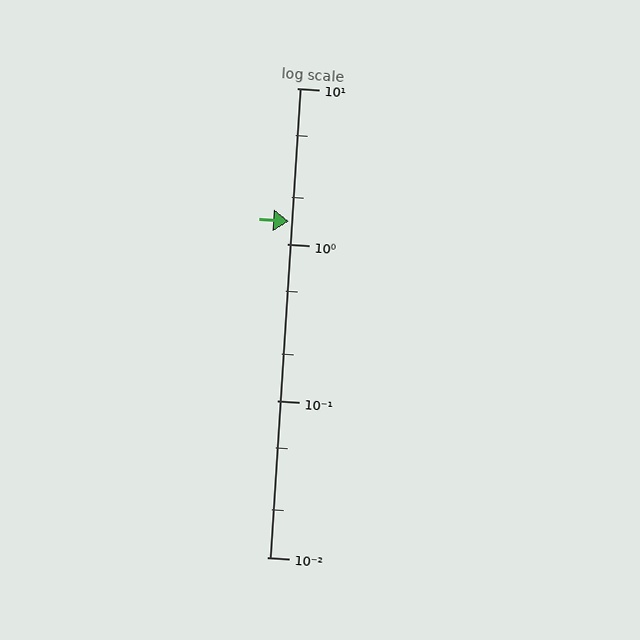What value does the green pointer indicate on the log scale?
The pointer indicates approximately 1.4.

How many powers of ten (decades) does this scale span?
The scale spans 3 decades, from 0.01 to 10.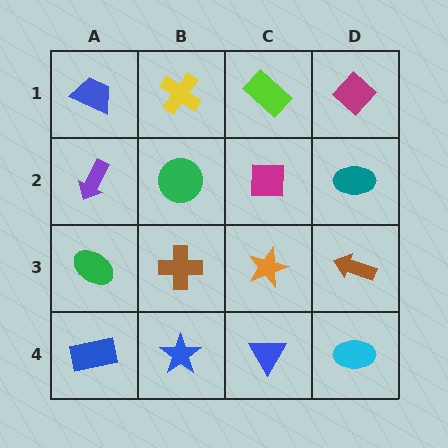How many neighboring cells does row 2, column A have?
3.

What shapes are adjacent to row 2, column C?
A lime rectangle (row 1, column C), an orange star (row 3, column C), a green circle (row 2, column B), a teal ellipse (row 2, column D).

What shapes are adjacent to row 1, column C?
A magenta square (row 2, column C), a yellow cross (row 1, column B), a magenta diamond (row 1, column D).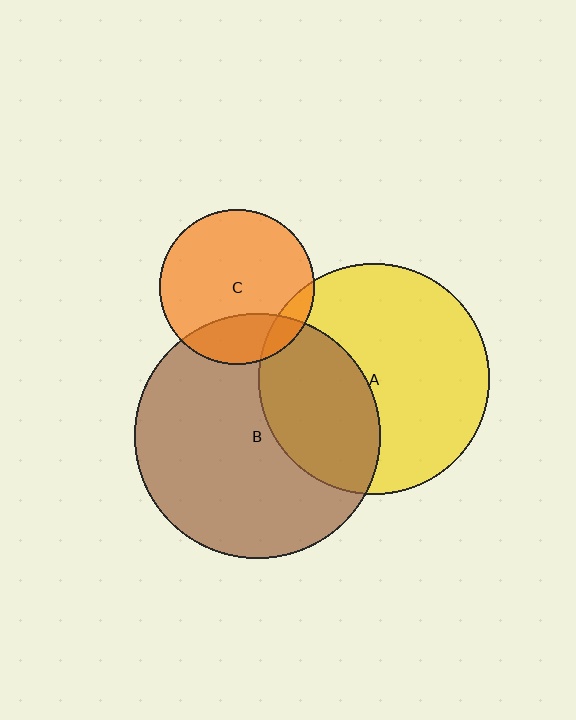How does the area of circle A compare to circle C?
Approximately 2.2 times.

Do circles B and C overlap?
Yes.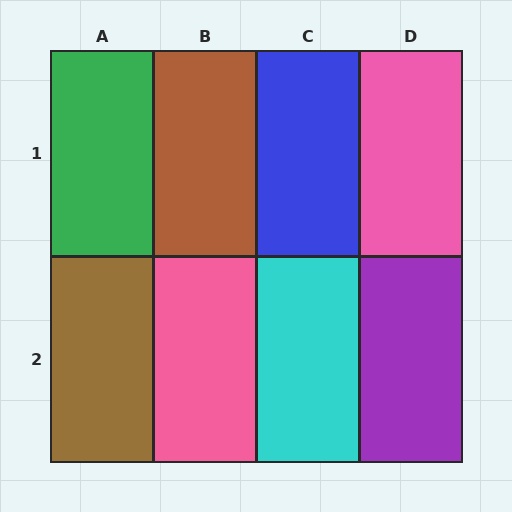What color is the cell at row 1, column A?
Green.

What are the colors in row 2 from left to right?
Brown, pink, cyan, purple.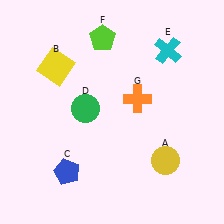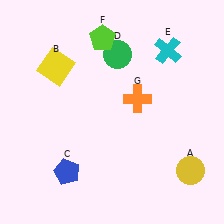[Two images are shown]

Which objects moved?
The objects that moved are: the yellow circle (A), the green circle (D).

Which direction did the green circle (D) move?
The green circle (D) moved up.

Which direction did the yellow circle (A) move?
The yellow circle (A) moved right.